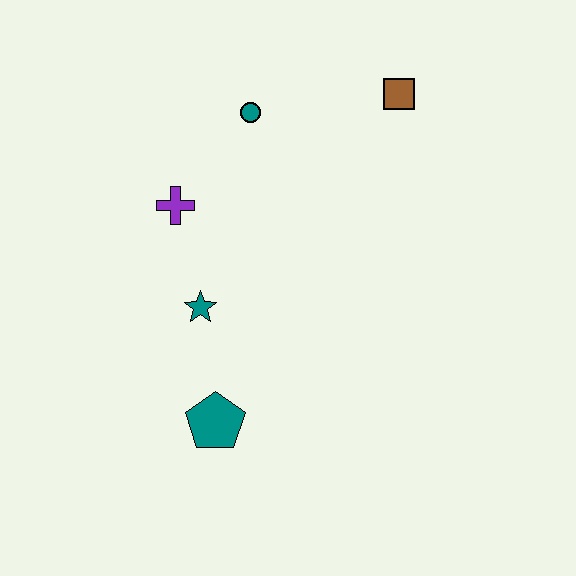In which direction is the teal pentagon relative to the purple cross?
The teal pentagon is below the purple cross.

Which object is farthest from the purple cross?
The brown square is farthest from the purple cross.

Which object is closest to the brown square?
The teal circle is closest to the brown square.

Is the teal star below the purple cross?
Yes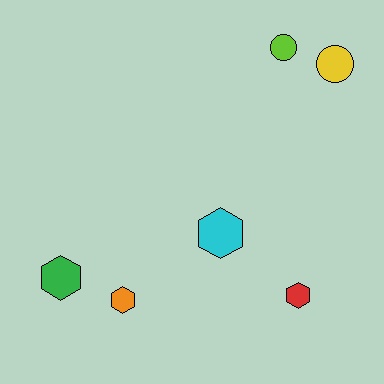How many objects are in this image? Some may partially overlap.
There are 6 objects.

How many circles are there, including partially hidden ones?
There are 2 circles.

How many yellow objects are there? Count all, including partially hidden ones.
There is 1 yellow object.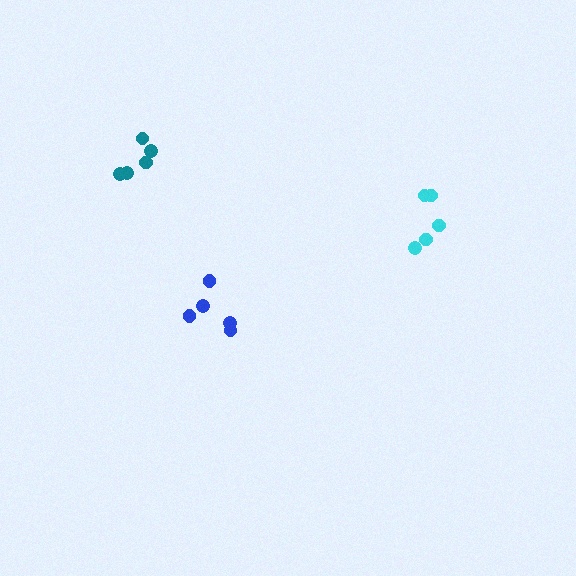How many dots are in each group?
Group 1: 5 dots, Group 2: 5 dots, Group 3: 5 dots (15 total).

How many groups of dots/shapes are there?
There are 3 groups.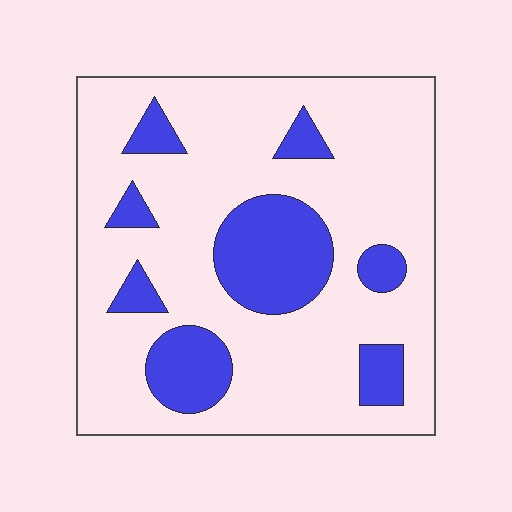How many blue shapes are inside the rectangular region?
8.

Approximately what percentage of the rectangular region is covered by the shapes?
Approximately 20%.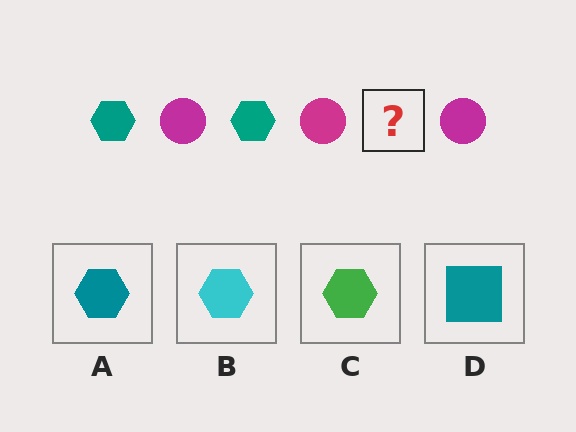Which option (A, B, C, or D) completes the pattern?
A.